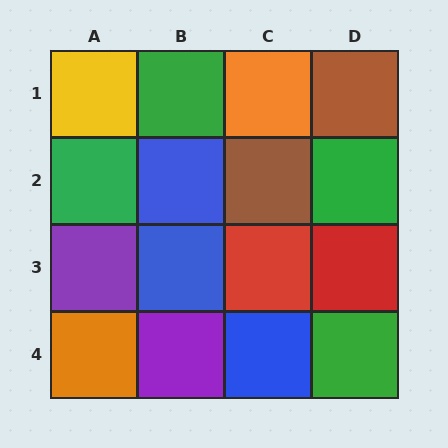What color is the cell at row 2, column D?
Green.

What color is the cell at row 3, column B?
Blue.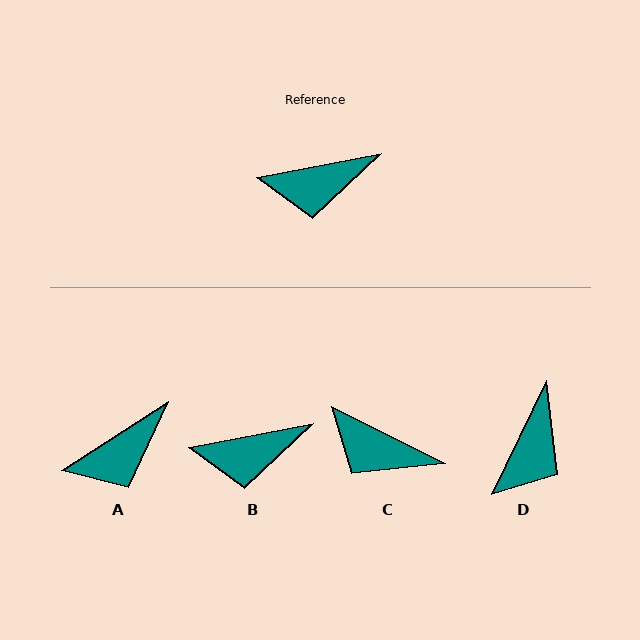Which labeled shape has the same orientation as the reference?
B.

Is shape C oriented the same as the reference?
No, it is off by about 37 degrees.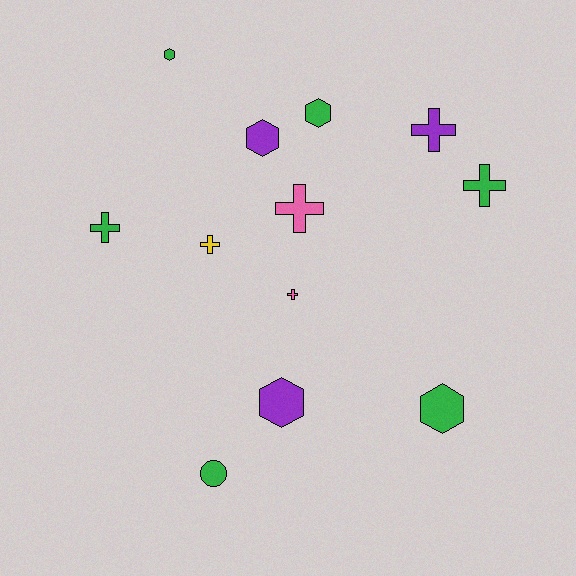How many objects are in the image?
There are 12 objects.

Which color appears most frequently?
Green, with 6 objects.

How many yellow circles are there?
There are no yellow circles.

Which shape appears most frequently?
Cross, with 6 objects.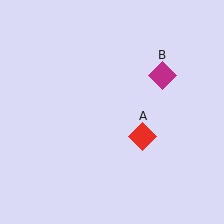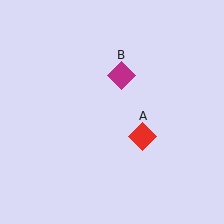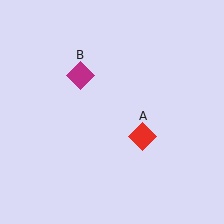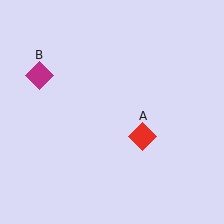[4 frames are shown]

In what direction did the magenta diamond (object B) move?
The magenta diamond (object B) moved left.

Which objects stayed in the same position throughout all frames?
Red diamond (object A) remained stationary.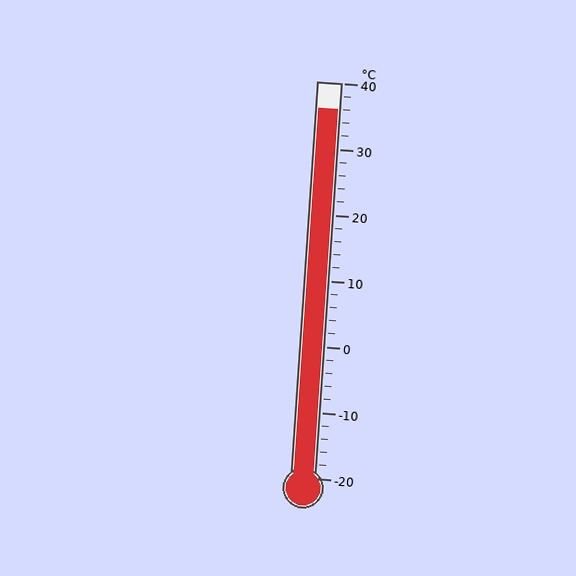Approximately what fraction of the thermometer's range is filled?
The thermometer is filled to approximately 95% of its range.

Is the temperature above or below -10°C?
The temperature is above -10°C.